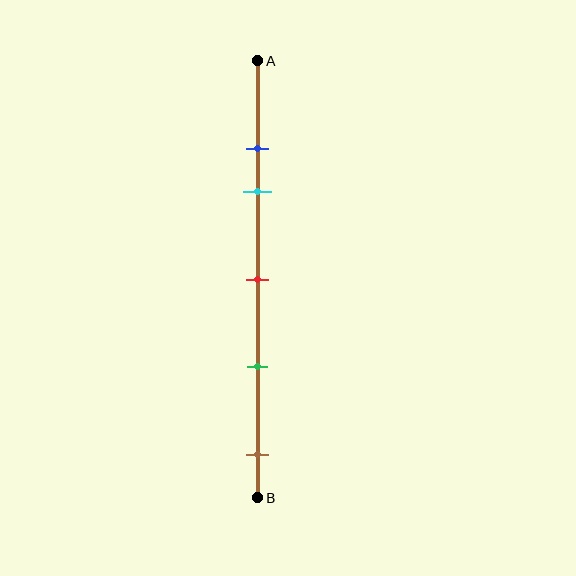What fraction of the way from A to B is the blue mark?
The blue mark is approximately 20% (0.2) of the way from A to B.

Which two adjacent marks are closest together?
The blue and cyan marks are the closest adjacent pair.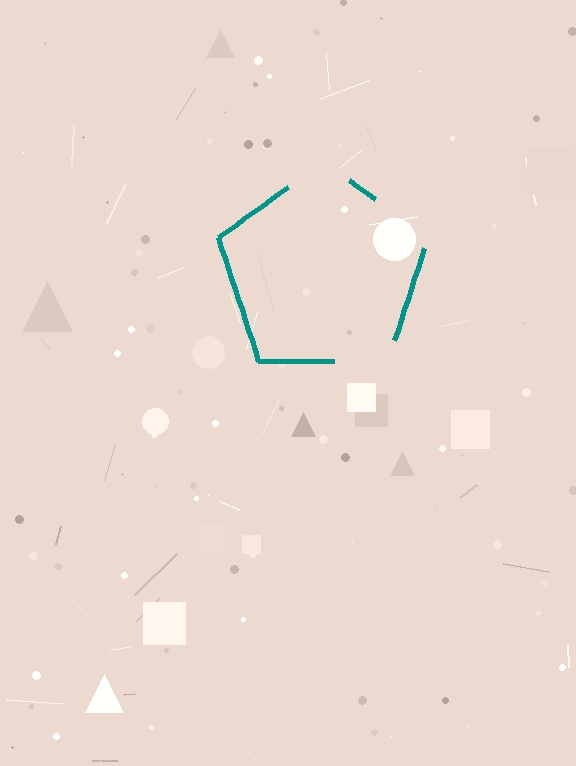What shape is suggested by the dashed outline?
The dashed outline suggests a pentagon.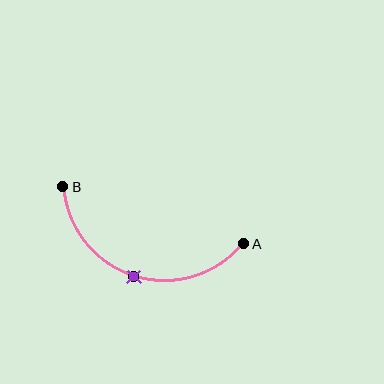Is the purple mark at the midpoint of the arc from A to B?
Yes. The purple mark lies on the arc at equal arc-length from both A and B — it is the arc midpoint.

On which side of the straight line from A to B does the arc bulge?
The arc bulges below the straight line connecting A and B.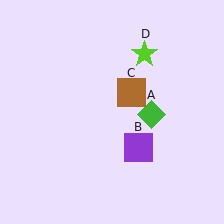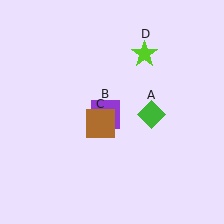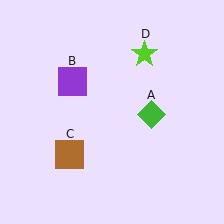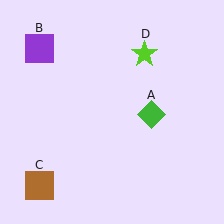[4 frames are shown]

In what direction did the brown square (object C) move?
The brown square (object C) moved down and to the left.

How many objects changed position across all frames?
2 objects changed position: purple square (object B), brown square (object C).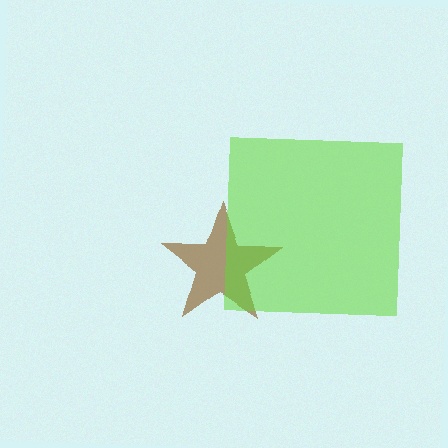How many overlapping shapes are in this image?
There are 2 overlapping shapes in the image.